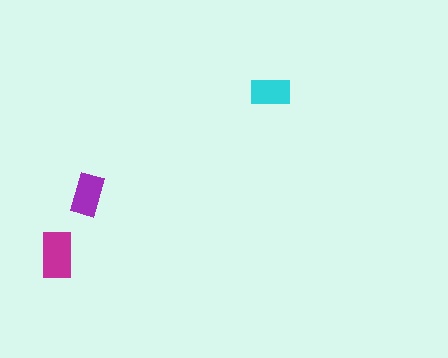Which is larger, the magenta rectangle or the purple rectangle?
The magenta one.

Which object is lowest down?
The magenta rectangle is bottommost.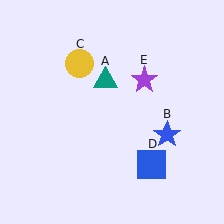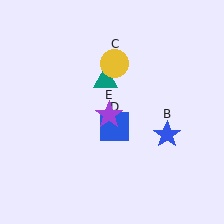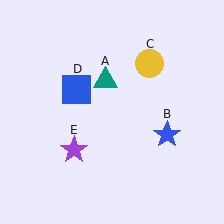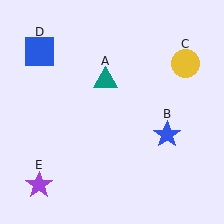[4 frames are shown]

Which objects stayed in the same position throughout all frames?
Teal triangle (object A) and blue star (object B) remained stationary.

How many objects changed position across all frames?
3 objects changed position: yellow circle (object C), blue square (object D), purple star (object E).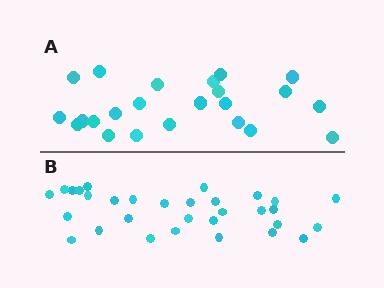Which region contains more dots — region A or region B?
Region B (the bottom region) has more dots.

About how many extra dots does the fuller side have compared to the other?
Region B has roughly 8 or so more dots than region A.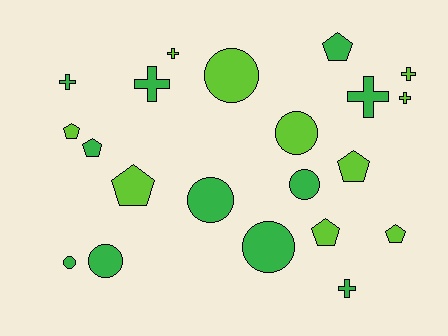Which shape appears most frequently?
Circle, with 7 objects.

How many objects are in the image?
There are 21 objects.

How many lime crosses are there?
There are 3 lime crosses.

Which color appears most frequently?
Green, with 11 objects.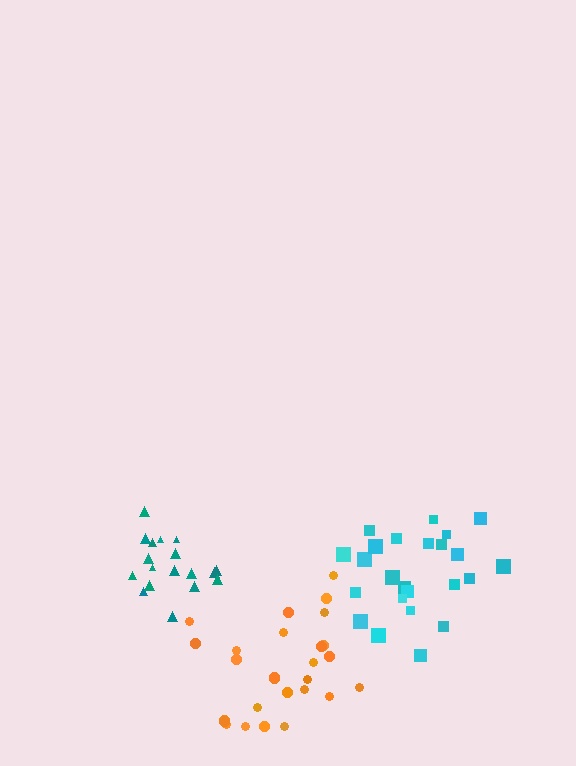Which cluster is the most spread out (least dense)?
Orange.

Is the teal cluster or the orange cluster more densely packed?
Teal.